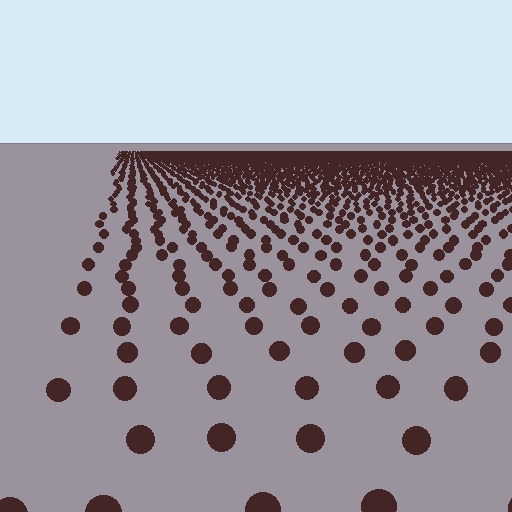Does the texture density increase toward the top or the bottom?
Density increases toward the top.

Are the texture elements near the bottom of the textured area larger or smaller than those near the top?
Larger. Near the bottom, elements are closer to the viewer and appear at a bigger on-screen size.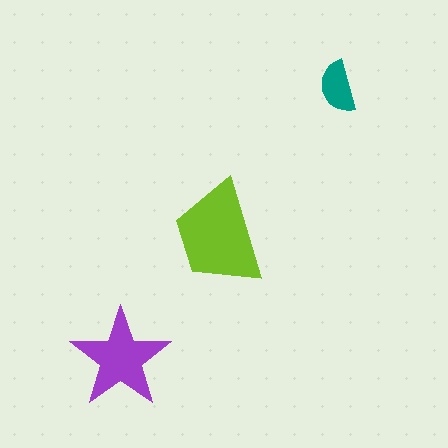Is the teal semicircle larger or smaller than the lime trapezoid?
Smaller.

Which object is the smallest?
The teal semicircle.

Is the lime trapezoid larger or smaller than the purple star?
Larger.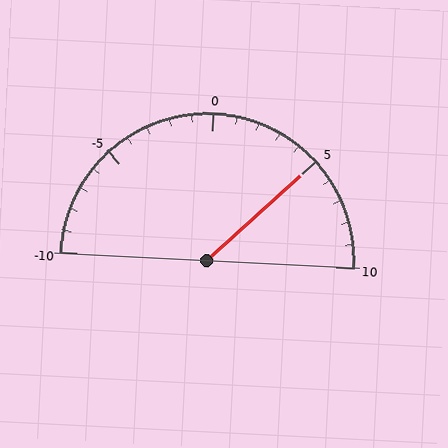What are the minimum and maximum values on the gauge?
The gauge ranges from -10 to 10.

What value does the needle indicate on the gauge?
The needle indicates approximately 5.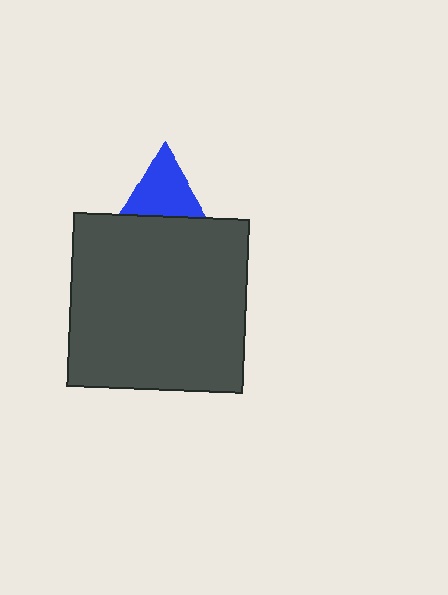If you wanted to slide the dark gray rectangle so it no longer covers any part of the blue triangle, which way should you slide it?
Slide it down — that is the most direct way to separate the two shapes.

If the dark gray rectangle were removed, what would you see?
You would see the complete blue triangle.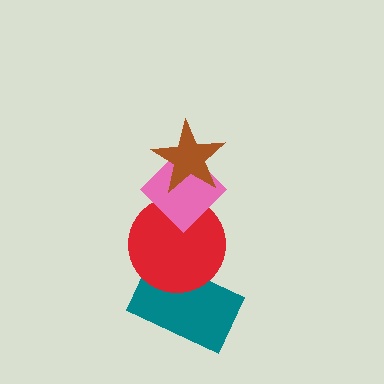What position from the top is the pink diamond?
The pink diamond is 2nd from the top.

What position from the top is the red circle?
The red circle is 3rd from the top.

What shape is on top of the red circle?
The pink diamond is on top of the red circle.